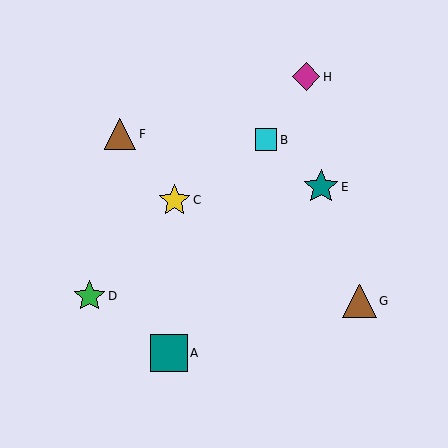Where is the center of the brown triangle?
The center of the brown triangle is at (120, 134).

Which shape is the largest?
The teal square (labeled A) is the largest.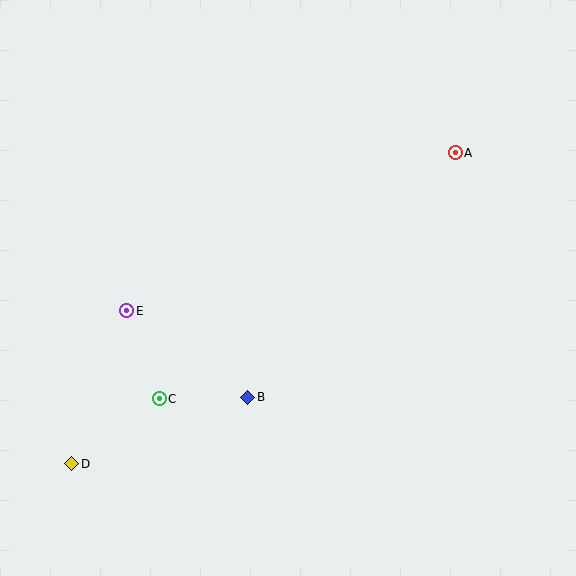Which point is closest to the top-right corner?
Point A is closest to the top-right corner.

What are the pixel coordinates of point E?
Point E is at (127, 311).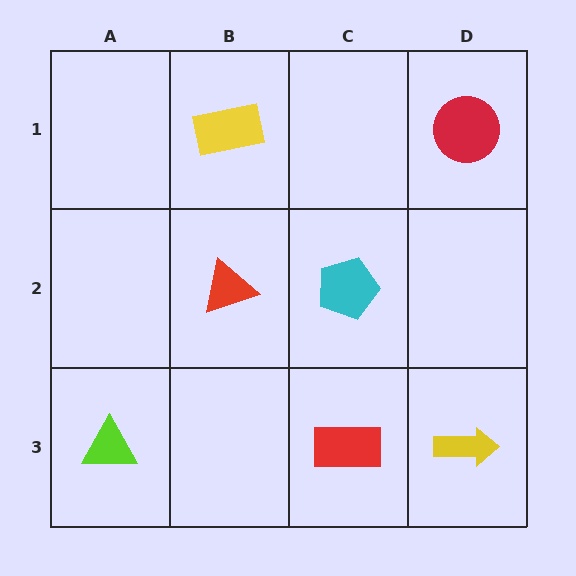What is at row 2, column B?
A red triangle.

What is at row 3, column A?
A lime triangle.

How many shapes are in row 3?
3 shapes.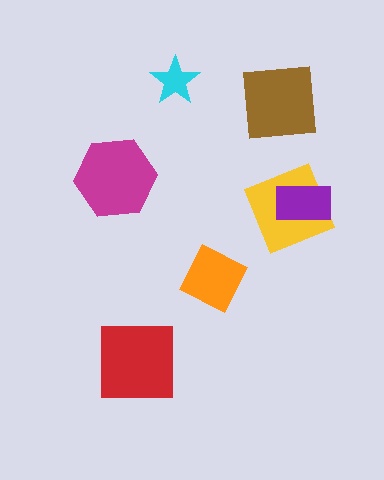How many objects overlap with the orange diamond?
0 objects overlap with the orange diamond.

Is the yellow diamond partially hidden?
Yes, it is partially covered by another shape.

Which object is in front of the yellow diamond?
The purple rectangle is in front of the yellow diamond.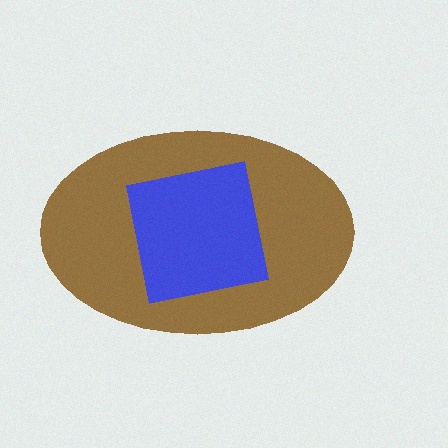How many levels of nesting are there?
2.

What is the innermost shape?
The blue square.